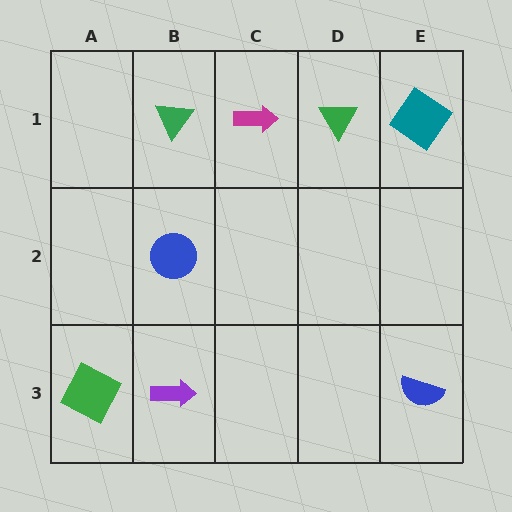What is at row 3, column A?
A green square.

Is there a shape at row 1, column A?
No, that cell is empty.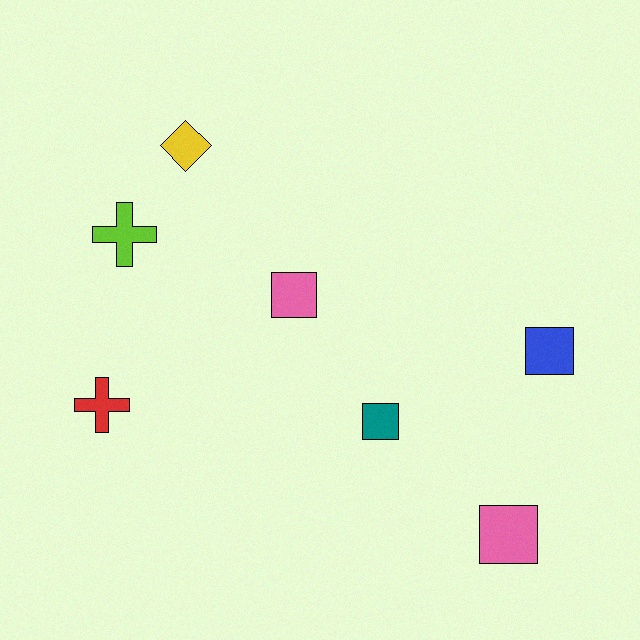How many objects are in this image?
There are 7 objects.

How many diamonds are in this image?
There is 1 diamond.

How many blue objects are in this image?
There is 1 blue object.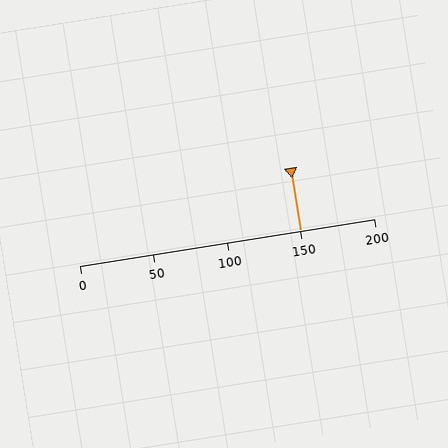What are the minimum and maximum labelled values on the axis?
The axis runs from 0 to 200.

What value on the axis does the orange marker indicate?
The marker indicates approximately 150.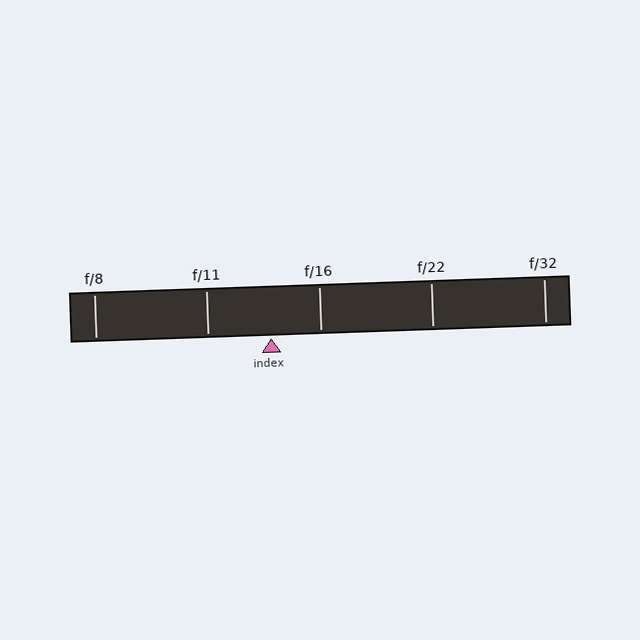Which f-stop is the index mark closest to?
The index mark is closest to f/16.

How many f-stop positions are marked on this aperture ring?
There are 5 f-stop positions marked.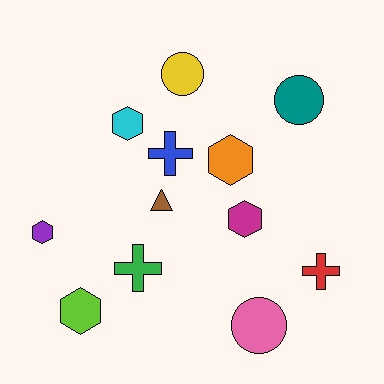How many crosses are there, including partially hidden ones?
There are 3 crosses.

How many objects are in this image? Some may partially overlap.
There are 12 objects.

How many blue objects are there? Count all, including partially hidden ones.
There is 1 blue object.